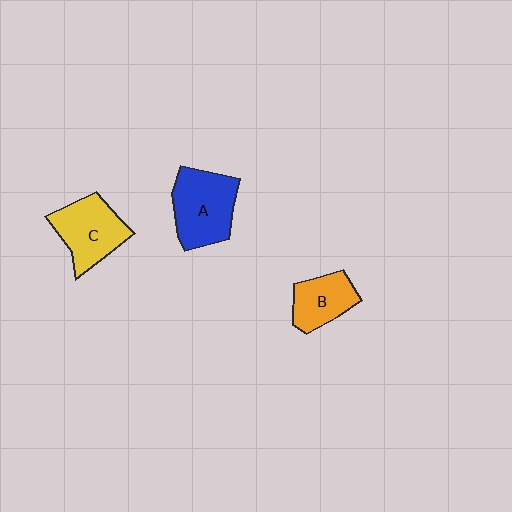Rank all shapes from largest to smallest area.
From largest to smallest: A (blue), C (yellow), B (orange).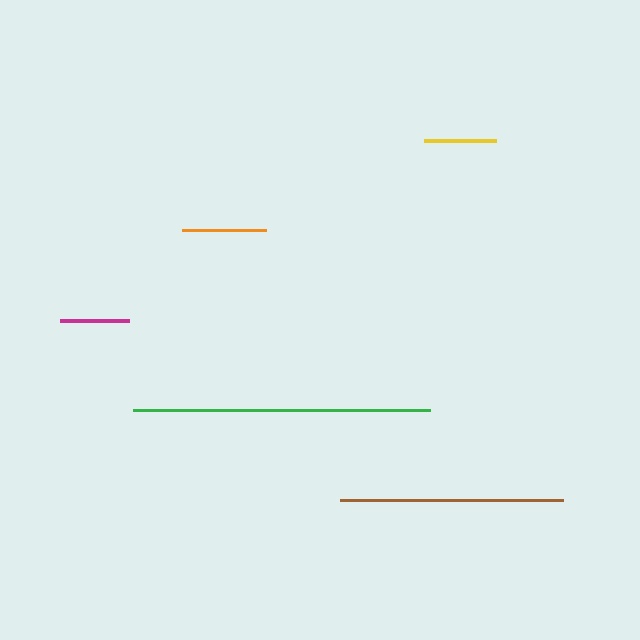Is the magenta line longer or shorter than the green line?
The green line is longer than the magenta line.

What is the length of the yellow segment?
The yellow segment is approximately 71 pixels long.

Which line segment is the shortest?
The magenta line is the shortest at approximately 69 pixels.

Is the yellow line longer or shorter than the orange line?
The orange line is longer than the yellow line.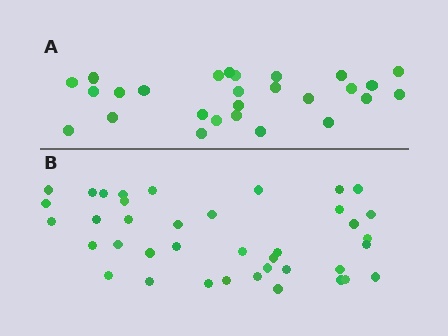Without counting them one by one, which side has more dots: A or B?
Region B (the bottom region) has more dots.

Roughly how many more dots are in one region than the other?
Region B has roughly 12 or so more dots than region A.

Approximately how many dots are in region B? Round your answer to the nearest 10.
About 40 dots. (The exact count is 39, which rounds to 40.)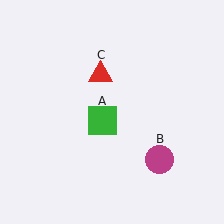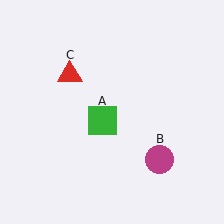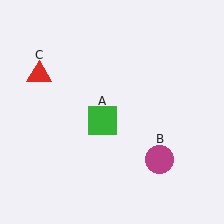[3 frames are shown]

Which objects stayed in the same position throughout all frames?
Green square (object A) and magenta circle (object B) remained stationary.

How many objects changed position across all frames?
1 object changed position: red triangle (object C).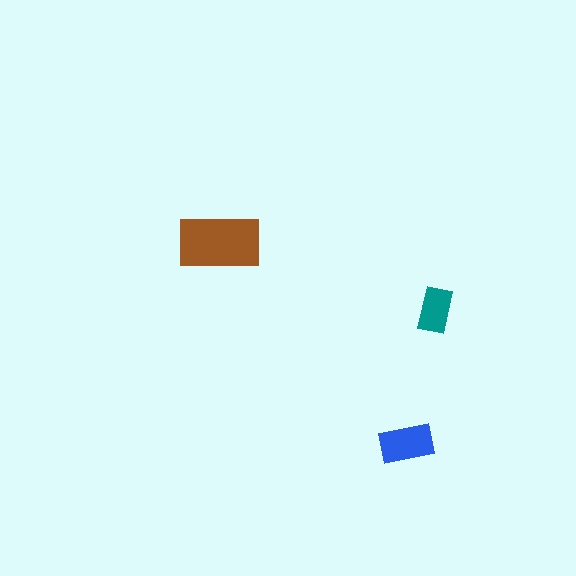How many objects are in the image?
There are 3 objects in the image.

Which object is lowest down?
The blue rectangle is bottommost.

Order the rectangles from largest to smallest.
the brown one, the blue one, the teal one.